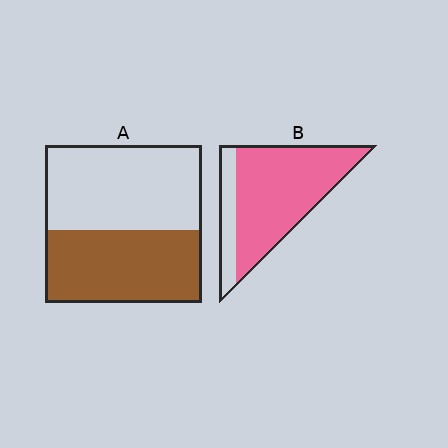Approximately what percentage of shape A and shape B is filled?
A is approximately 45% and B is approximately 80%.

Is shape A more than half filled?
Roughly half.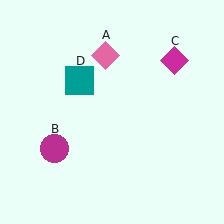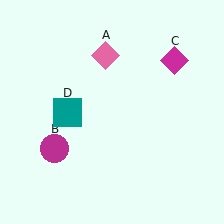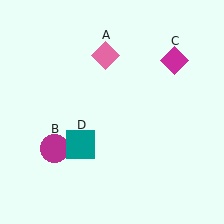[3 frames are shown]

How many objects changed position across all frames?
1 object changed position: teal square (object D).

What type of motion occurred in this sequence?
The teal square (object D) rotated counterclockwise around the center of the scene.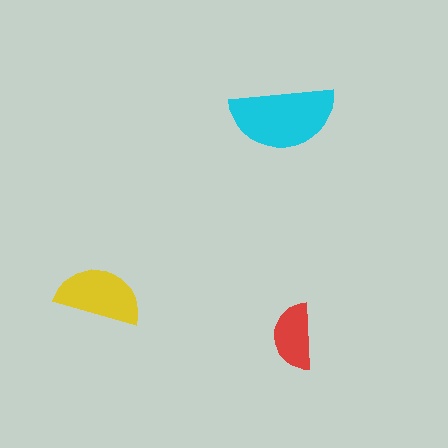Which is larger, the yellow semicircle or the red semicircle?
The yellow one.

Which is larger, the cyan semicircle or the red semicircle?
The cyan one.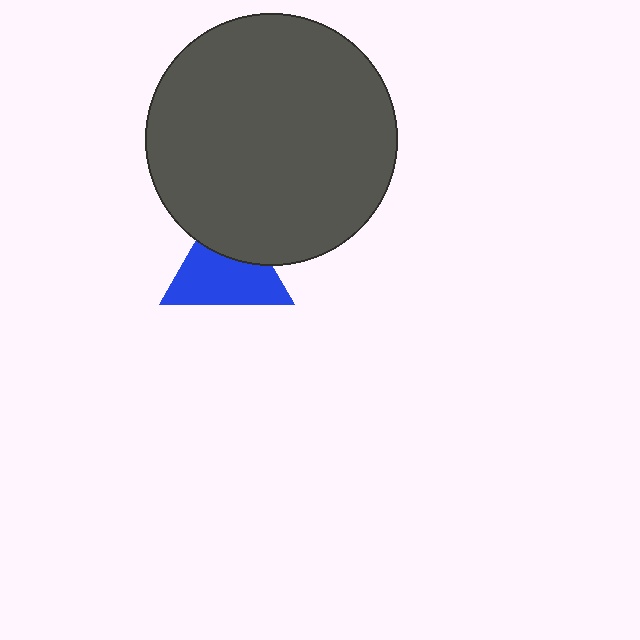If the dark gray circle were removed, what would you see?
You would see the complete blue triangle.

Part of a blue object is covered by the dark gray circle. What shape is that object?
It is a triangle.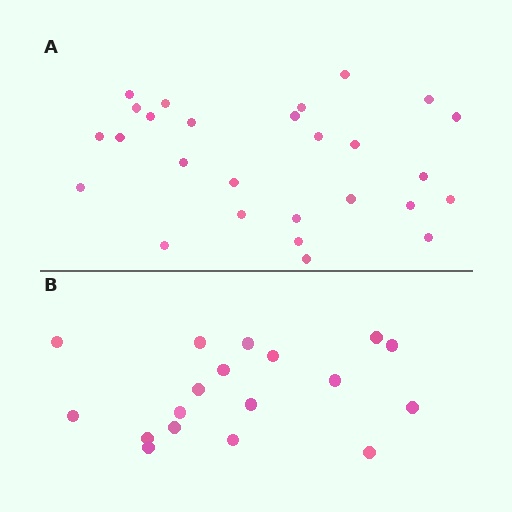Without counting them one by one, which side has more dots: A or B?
Region A (the top region) has more dots.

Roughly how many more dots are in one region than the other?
Region A has roughly 8 or so more dots than region B.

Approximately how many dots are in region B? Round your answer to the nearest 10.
About 20 dots. (The exact count is 18, which rounds to 20.)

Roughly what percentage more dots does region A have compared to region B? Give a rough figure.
About 50% more.